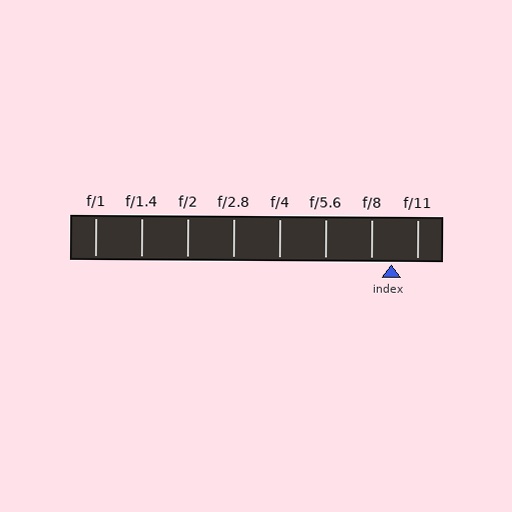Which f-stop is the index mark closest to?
The index mark is closest to f/8.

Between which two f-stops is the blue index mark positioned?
The index mark is between f/8 and f/11.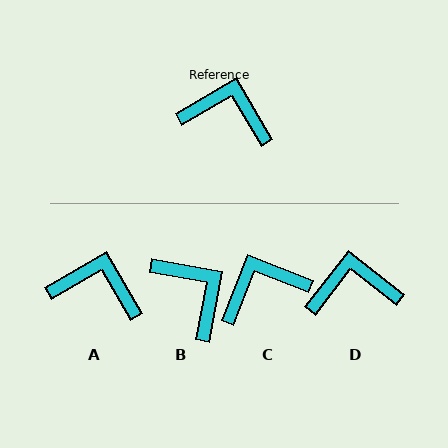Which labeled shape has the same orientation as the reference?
A.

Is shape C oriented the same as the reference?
No, it is off by about 39 degrees.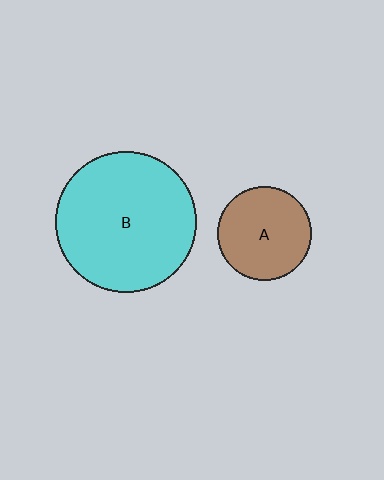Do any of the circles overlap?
No, none of the circles overlap.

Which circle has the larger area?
Circle B (cyan).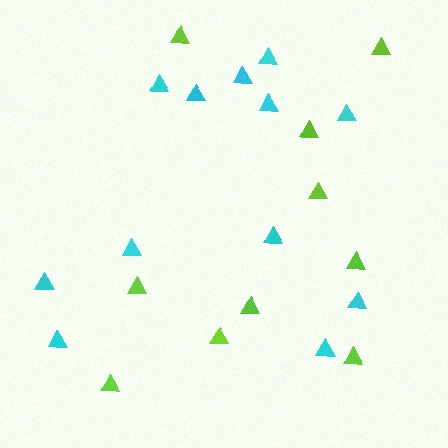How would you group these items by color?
There are 2 groups: one group of lime triangles (10) and one group of cyan triangles (12).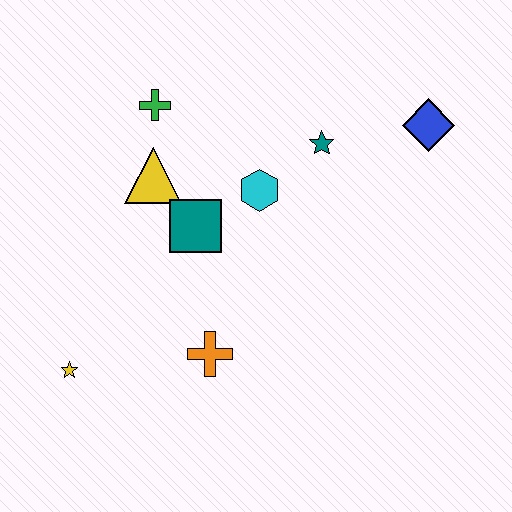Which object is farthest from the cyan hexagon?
The yellow star is farthest from the cyan hexagon.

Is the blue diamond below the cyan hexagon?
No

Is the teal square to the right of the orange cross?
No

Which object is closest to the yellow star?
The orange cross is closest to the yellow star.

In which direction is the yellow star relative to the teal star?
The yellow star is to the left of the teal star.